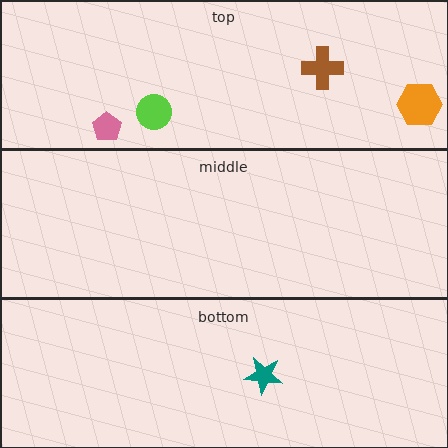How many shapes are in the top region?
4.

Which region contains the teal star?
The bottom region.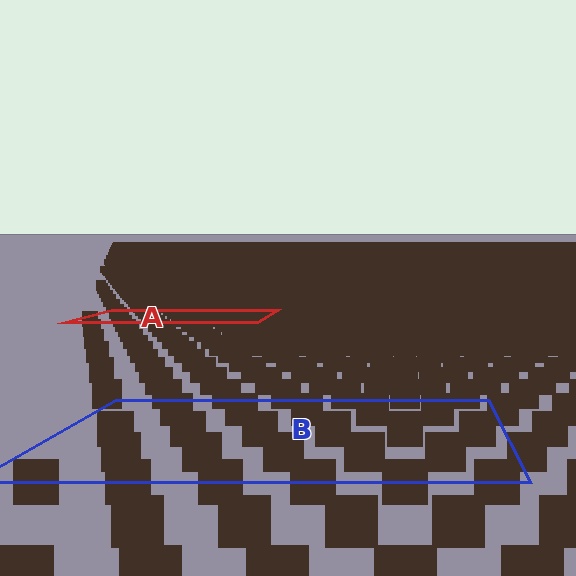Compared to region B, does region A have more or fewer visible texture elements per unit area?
Region A has more texture elements per unit area — they are packed more densely because it is farther away.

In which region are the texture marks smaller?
The texture marks are smaller in region A, because it is farther away.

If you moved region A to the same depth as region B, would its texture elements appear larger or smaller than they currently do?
They would appear larger. At a closer depth, the same texture elements are projected at a bigger on-screen size.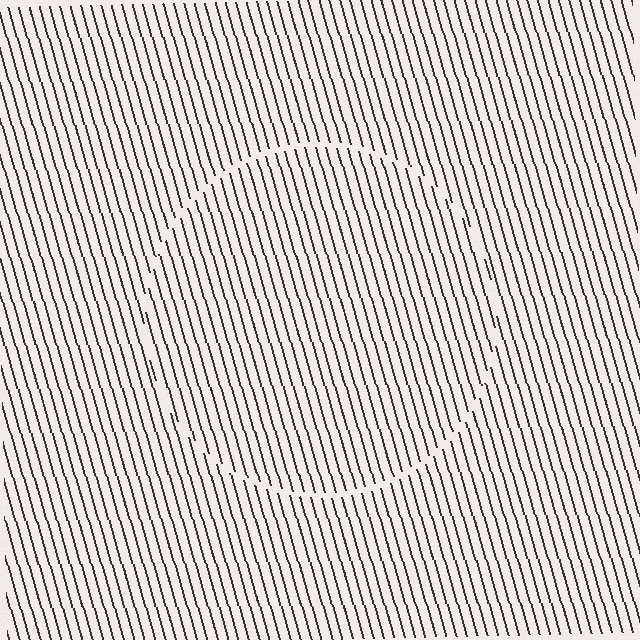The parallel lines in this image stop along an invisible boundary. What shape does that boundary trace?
An illusory circle. The interior of the shape contains the same grating, shifted by half a period — the contour is defined by the phase discontinuity where line-ends from the inner and outer gratings abut.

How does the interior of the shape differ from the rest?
The interior of the shape contains the same grating, shifted by half a period — the contour is defined by the phase discontinuity where line-ends from the inner and outer gratings abut.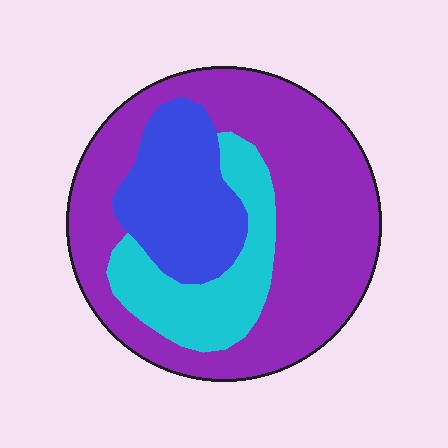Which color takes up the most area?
Purple, at roughly 60%.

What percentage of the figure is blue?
Blue takes up less than a quarter of the figure.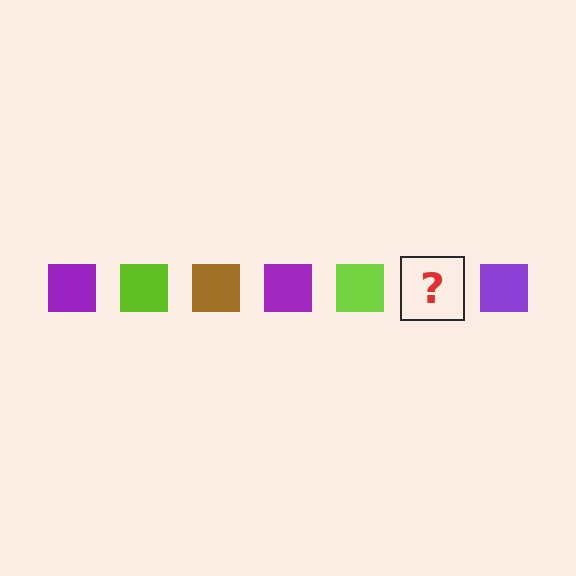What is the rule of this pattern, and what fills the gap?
The rule is that the pattern cycles through purple, lime, brown squares. The gap should be filled with a brown square.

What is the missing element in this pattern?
The missing element is a brown square.